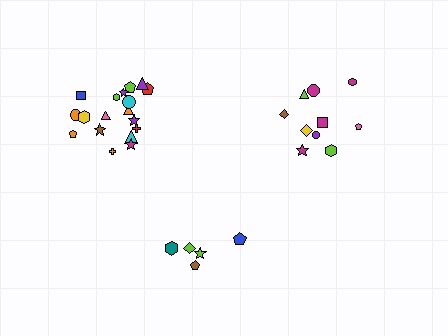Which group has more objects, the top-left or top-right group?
The top-left group.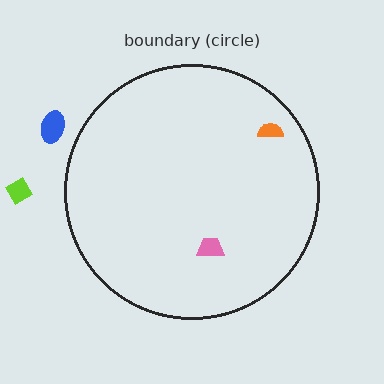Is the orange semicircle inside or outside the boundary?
Inside.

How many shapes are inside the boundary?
2 inside, 2 outside.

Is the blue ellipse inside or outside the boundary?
Outside.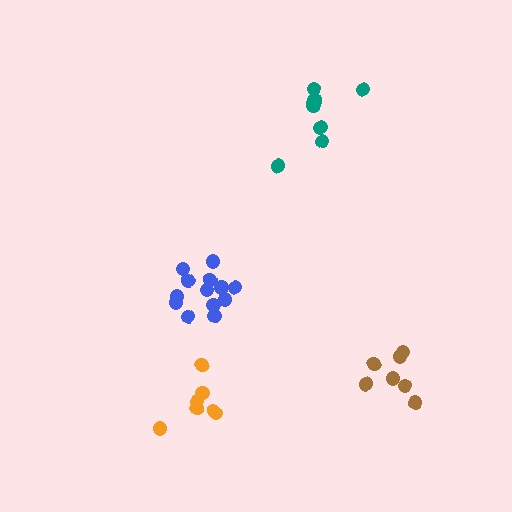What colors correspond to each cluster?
The clusters are colored: teal, blue, orange, brown.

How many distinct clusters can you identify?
There are 4 distinct clusters.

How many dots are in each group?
Group 1: 7 dots, Group 2: 13 dots, Group 3: 7 dots, Group 4: 7 dots (34 total).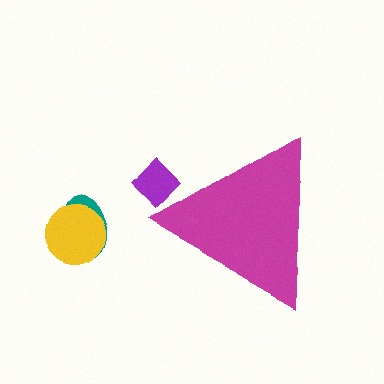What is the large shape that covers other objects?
A magenta triangle.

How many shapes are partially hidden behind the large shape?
1 shape is partially hidden.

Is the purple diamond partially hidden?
Yes, the purple diamond is partially hidden behind the magenta triangle.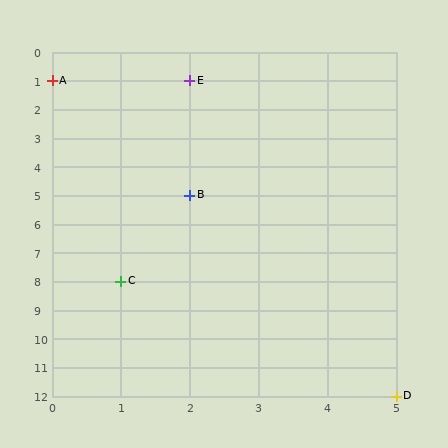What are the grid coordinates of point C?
Point C is at grid coordinates (1, 8).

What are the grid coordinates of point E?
Point E is at grid coordinates (2, 1).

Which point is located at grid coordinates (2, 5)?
Point B is at (2, 5).